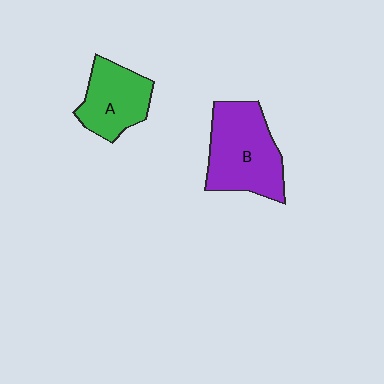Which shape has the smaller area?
Shape A (green).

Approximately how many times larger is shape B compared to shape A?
Approximately 1.4 times.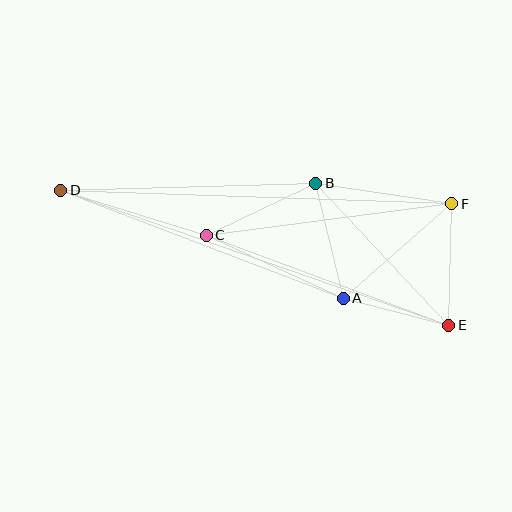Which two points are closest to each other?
Points A and E are closest to each other.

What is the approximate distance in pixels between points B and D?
The distance between B and D is approximately 255 pixels.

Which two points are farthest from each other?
Points D and E are farthest from each other.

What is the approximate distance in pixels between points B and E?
The distance between B and E is approximately 195 pixels.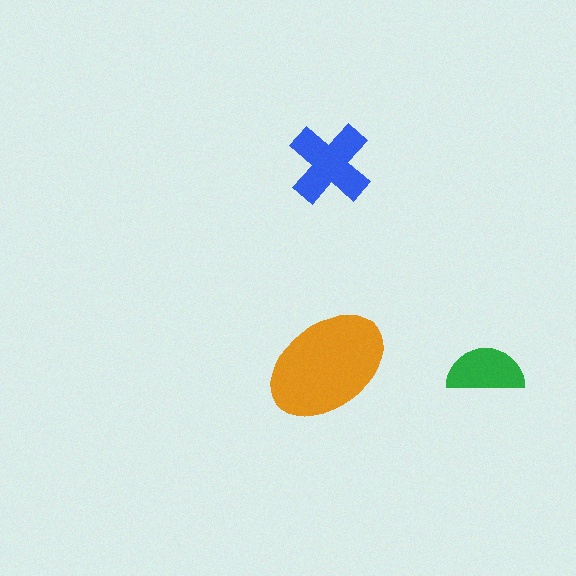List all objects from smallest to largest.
The green semicircle, the blue cross, the orange ellipse.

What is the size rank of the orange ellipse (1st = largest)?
1st.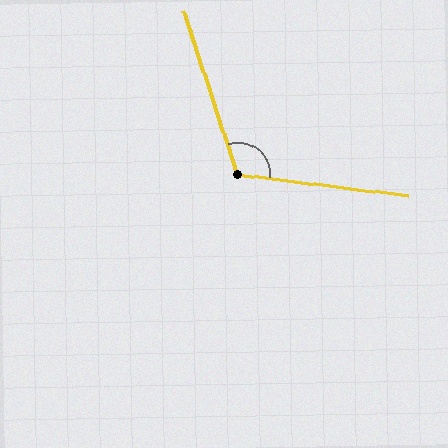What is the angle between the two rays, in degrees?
Approximately 115 degrees.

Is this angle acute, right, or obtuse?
It is obtuse.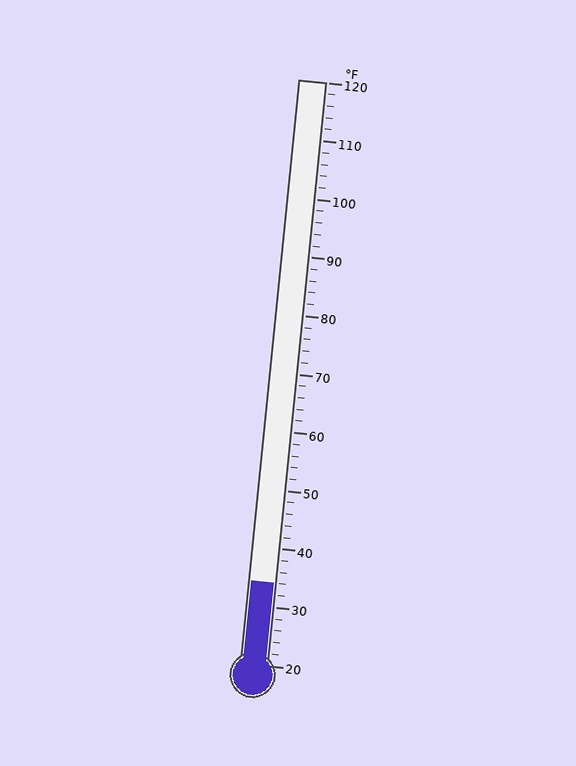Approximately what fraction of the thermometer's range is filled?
The thermometer is filled to approximately 15% of its range.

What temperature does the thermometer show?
The thermometer shows approximately 34°F.